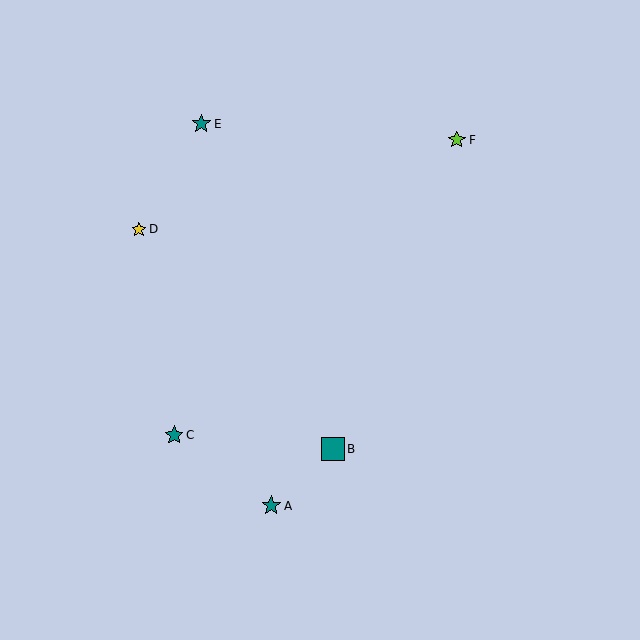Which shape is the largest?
The teal square (labeled B) is the largest.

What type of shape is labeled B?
Shape B is a teal square.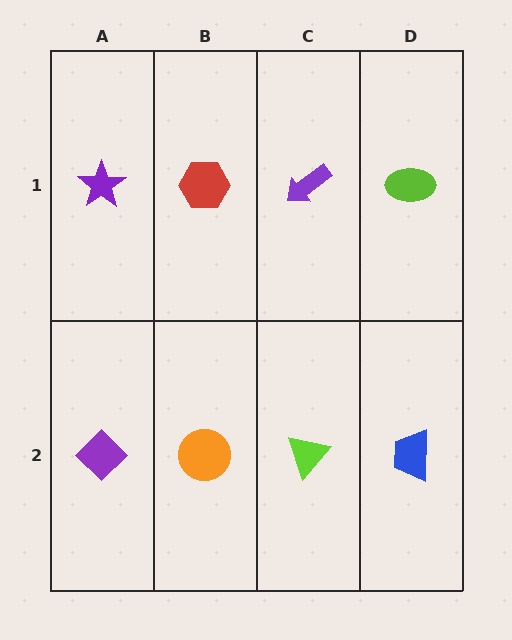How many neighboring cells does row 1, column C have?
3.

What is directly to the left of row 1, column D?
A purple arrow.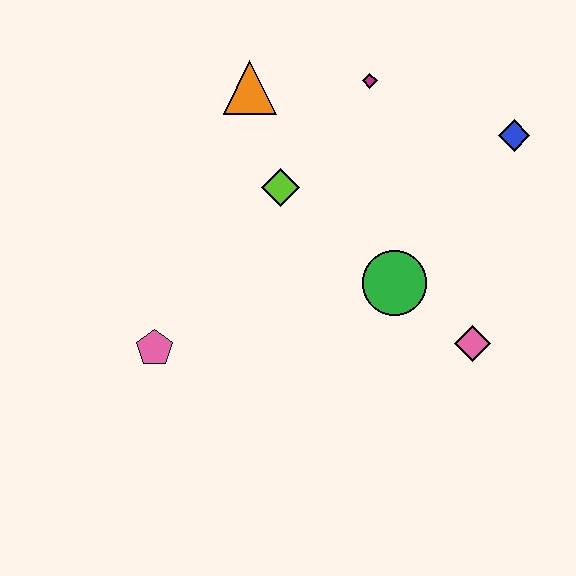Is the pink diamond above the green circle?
No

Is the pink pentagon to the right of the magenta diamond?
No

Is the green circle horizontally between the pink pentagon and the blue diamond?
Yes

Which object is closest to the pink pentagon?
The lime diamond is closest to the pink pentagon.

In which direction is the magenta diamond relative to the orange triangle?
The magenta diamond is to the right of the orange triangle.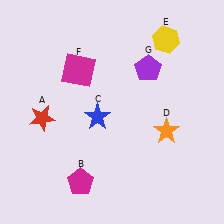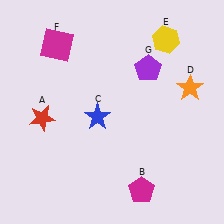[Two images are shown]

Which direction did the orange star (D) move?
The orange star (D) moved up.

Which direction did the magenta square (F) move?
The magenta square (F) moved up.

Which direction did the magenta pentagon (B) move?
The magenta pentagon (B) moved right.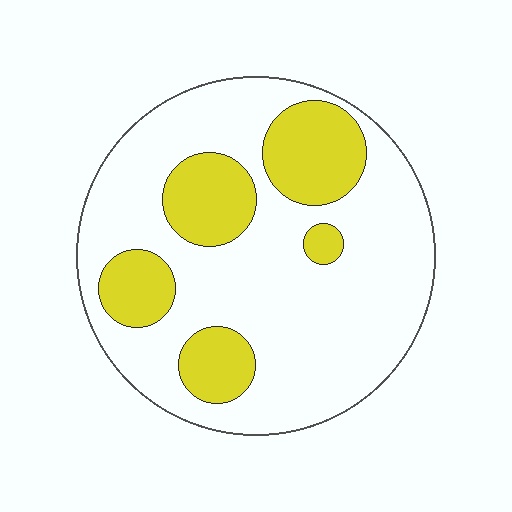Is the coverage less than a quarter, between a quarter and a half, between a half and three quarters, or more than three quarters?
Between a quarter and a half.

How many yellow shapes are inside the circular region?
5.